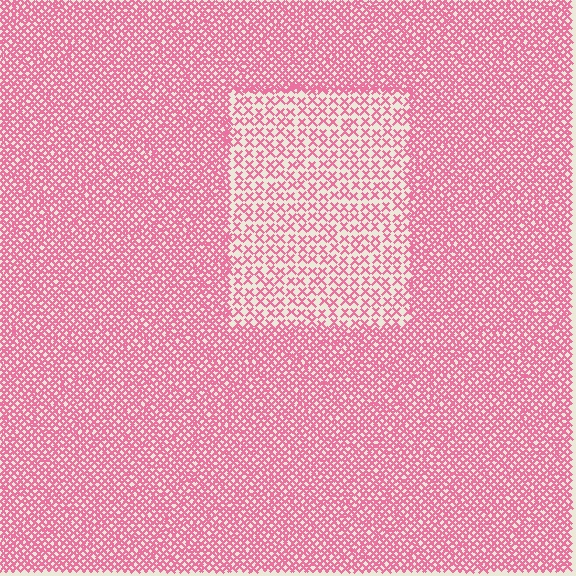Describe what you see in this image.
The image contains small pink elements arranged at two different densities. A rectangle-shaped region is visible where the elements are less densely packed than the surrounding area.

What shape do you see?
I see a rectangle.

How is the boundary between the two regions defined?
The boundary is defined by a change in element density (approximately 2.3x ratio). All elements are the same color, size, and shape.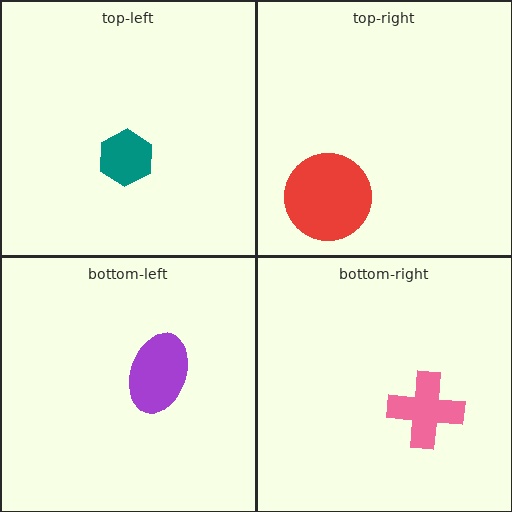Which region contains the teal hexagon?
The top-left region.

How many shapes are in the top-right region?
1.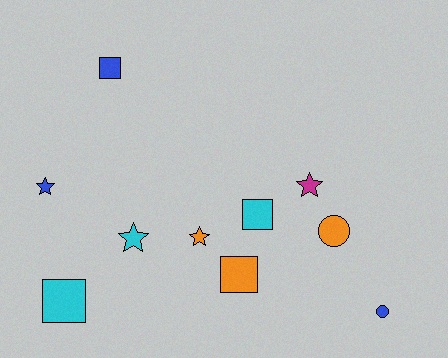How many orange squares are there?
There is 1 orange square.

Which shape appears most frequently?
Star, with 4 objects.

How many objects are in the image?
There are 10 objects.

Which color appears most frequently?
Blue, with 3 objects.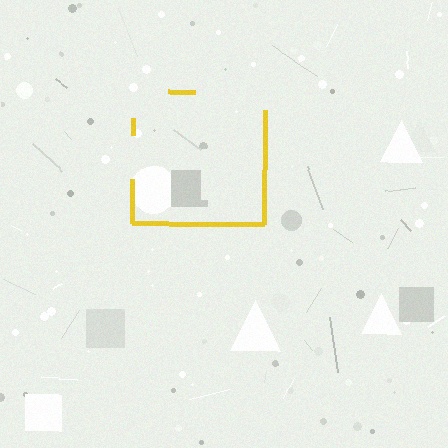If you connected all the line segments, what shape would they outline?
They would outline a square.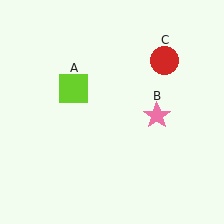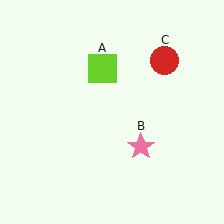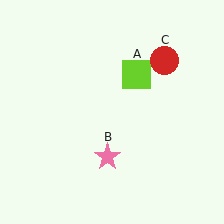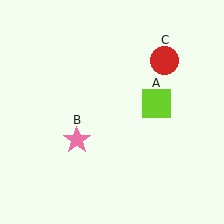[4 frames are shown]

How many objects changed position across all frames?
2 objects changed position: lime square (object A), pink star (object B).